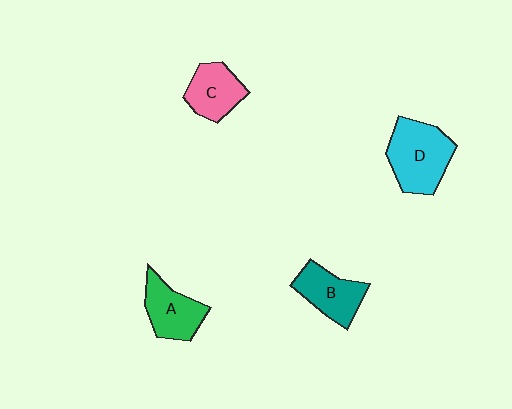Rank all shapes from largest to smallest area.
From largest to smallest: D (cyan), A (green), B (teal), C (pink).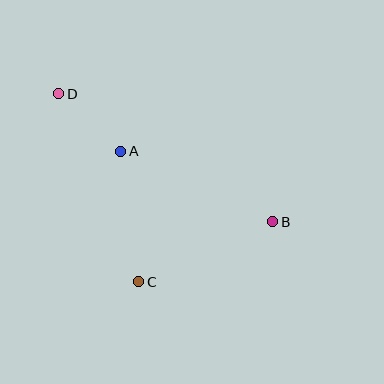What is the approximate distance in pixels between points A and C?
The distance between A and C is approximately 132 pixels.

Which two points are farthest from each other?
Points B and D are farthest from each other.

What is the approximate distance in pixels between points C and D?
The distance between C and D is approximately 204 pixels.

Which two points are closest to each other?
Points A and D are closest to each other.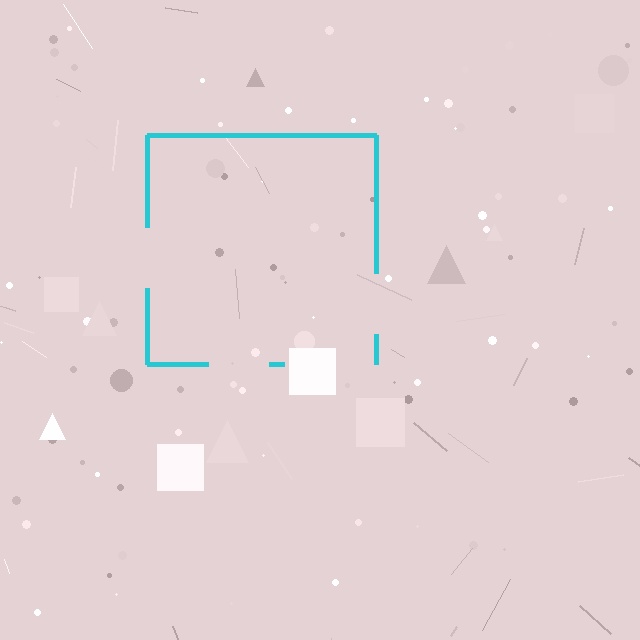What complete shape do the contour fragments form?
The contour fragments form a square.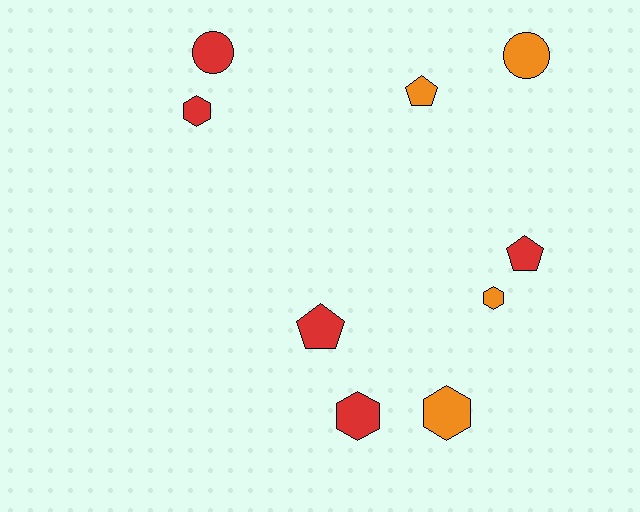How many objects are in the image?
There are 9 objects.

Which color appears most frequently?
Red, with 5 objects.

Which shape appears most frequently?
Hexagon, with 4 objects.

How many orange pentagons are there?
There is 1 orange pentagon.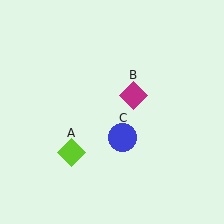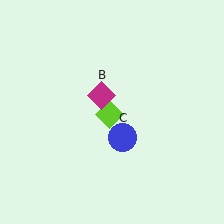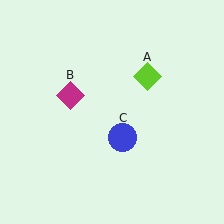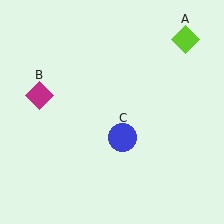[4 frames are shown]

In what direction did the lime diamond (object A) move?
The lime diamond (object A) moved up and to the right.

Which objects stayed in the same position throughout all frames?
Blue circle (object C) remained stationary.